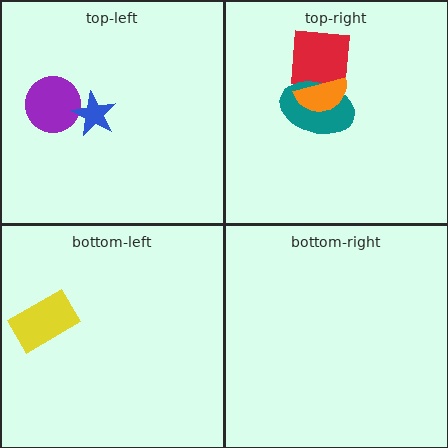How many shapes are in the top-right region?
3.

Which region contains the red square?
The top-right region.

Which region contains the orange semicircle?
The top-right region.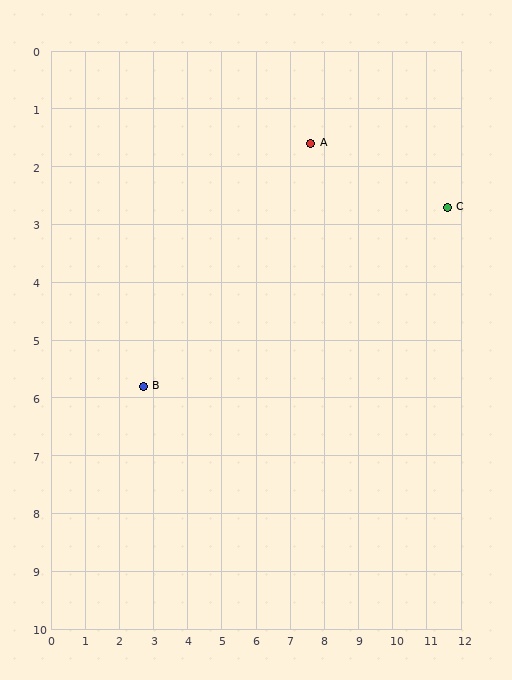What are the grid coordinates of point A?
Point A is at approximately (7.6, 1.6).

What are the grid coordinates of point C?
Point C is at approximately (11.6, 2.7).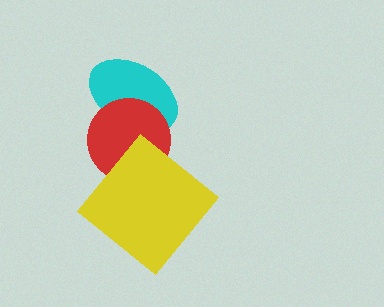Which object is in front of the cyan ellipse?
The red circle is in front of the cyan ellipse.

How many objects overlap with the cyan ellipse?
1 object overlaps with the cyan ellipse.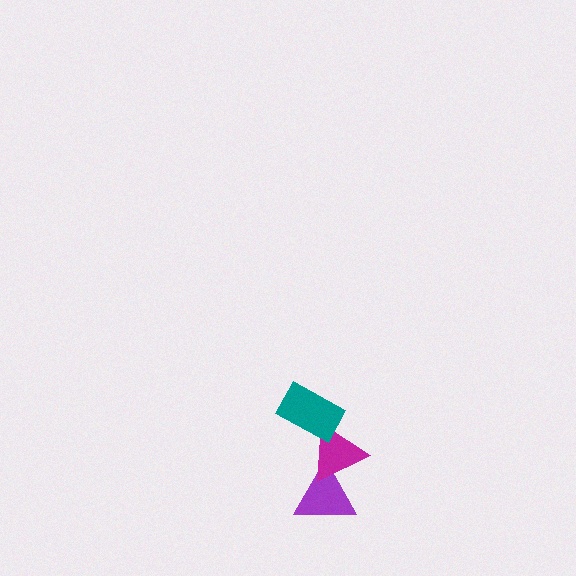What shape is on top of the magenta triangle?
The teal rectangle is on top of the magenta triangle.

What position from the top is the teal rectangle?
The teal rectangle is 1st from the top.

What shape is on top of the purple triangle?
The magenta triangle is on top of the purple triangle.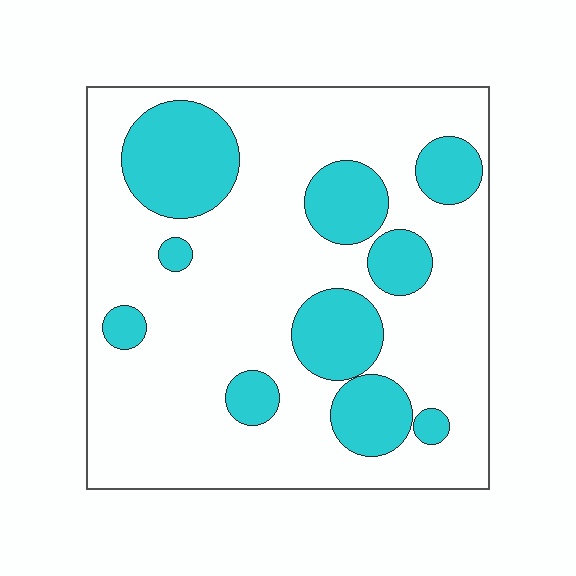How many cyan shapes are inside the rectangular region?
10.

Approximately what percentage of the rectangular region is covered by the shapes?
Approximately 25%.